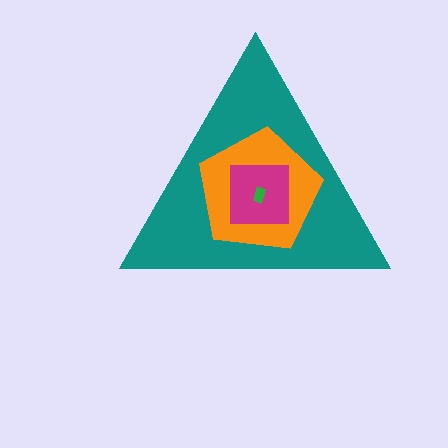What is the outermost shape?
The teal triangle.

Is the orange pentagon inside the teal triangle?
Yes.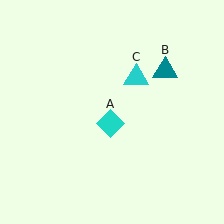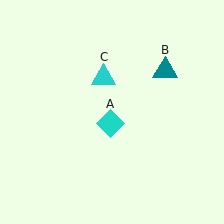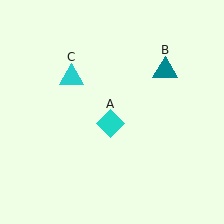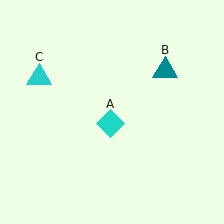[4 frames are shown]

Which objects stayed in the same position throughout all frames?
Cyan diamond (object A) and teal triangle (object B) remained stationary.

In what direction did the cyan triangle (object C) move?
The cyan triangle (object C) moved left.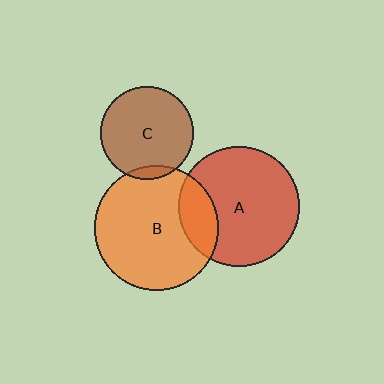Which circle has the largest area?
Circle B (orange).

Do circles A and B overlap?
Yes.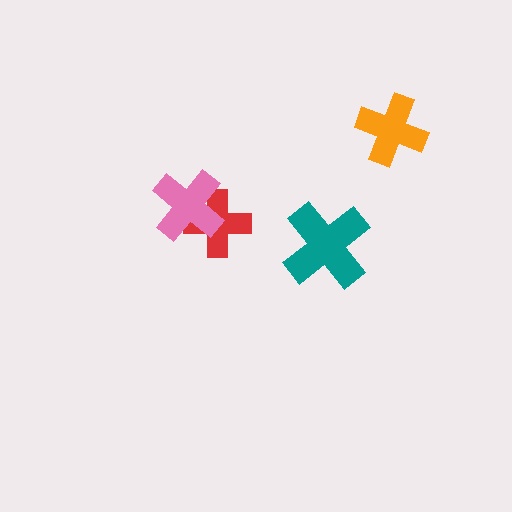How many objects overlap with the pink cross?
1 object overlaps with the pink cross.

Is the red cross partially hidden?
Yes, it is partially covered by another shape.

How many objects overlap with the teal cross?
0 objects overlap with the teal cross.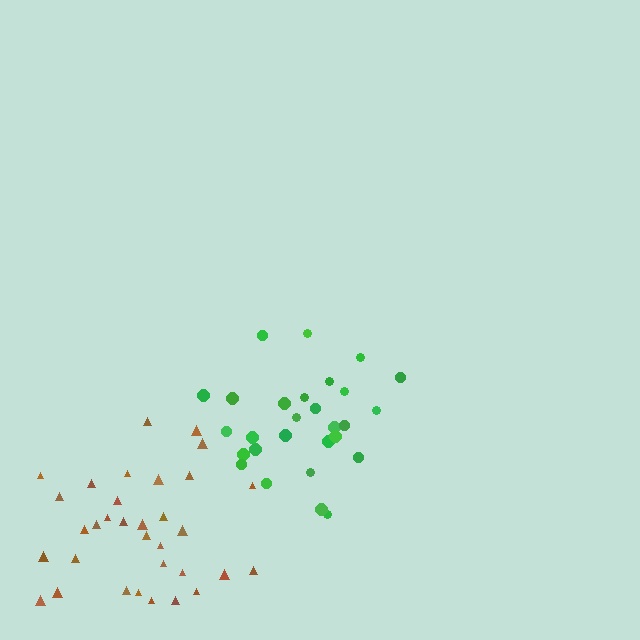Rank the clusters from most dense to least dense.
green, brown.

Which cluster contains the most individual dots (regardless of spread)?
Brown (33).